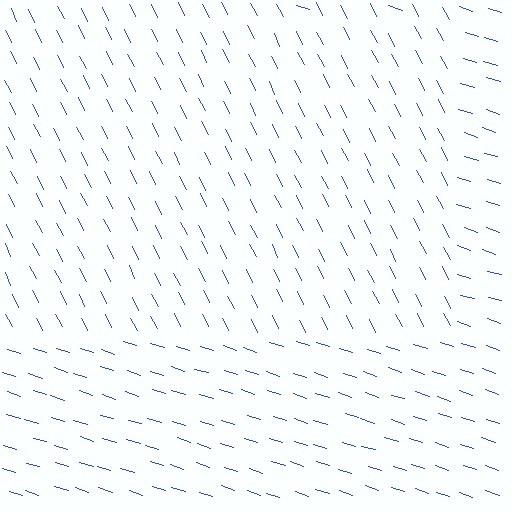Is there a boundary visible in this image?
Yes, there is a texture boundary formed by a change in line orientation.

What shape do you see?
I see a rectangle.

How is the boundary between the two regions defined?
The boundary is defined purely by a change in line orientation (approximately 45 degrees difference). All lines are the same color and thickness.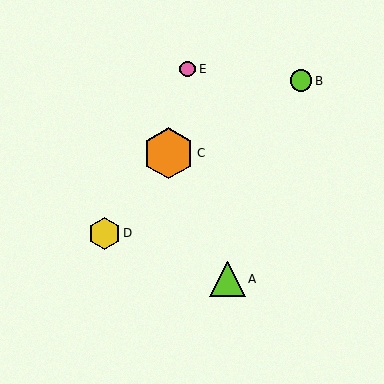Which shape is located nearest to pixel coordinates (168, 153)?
The orange hexagon (labeled C) at (169, 153) is nearest to that location.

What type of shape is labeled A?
Shape A is a lime triangle.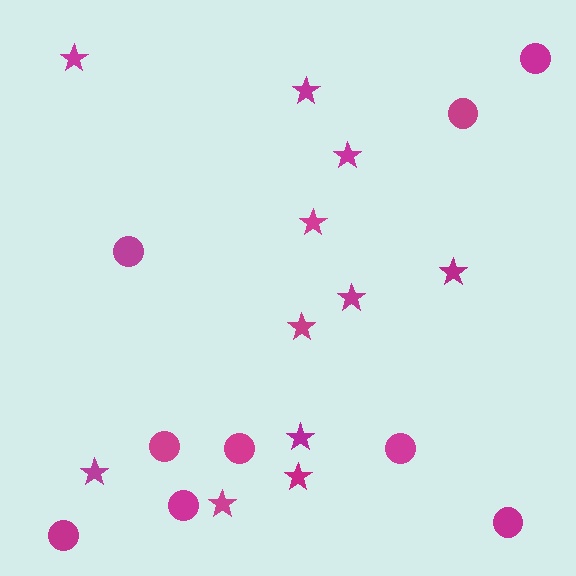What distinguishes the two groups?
There are 2 groups: one group of stars (11) and one group of circles (9).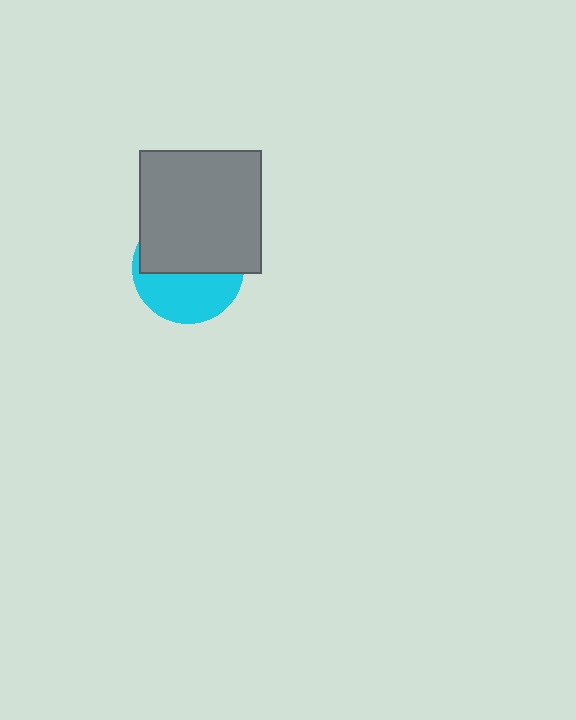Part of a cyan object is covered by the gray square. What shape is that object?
It is a circle.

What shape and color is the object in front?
The object in front is a gray square.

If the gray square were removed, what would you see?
You would see the complete cyan circle.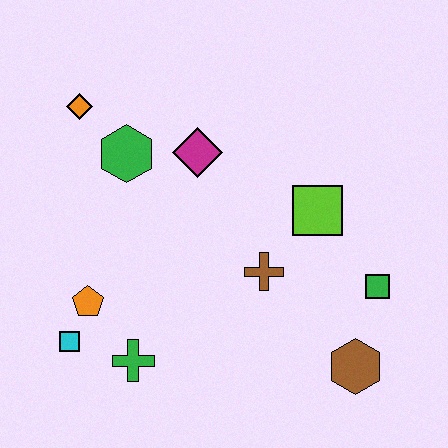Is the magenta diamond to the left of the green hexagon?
No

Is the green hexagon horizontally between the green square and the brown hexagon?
No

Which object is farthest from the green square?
The orange diamond is farthest from the green square.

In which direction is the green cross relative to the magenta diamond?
The green cross is below the magenta diamond.